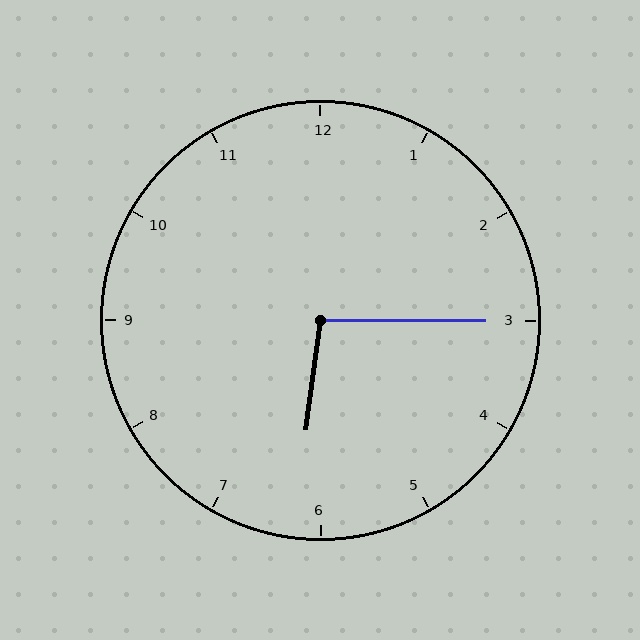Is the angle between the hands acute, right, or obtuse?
It is obtuse.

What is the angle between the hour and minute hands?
Approximately 98 degrees.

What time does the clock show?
6:15.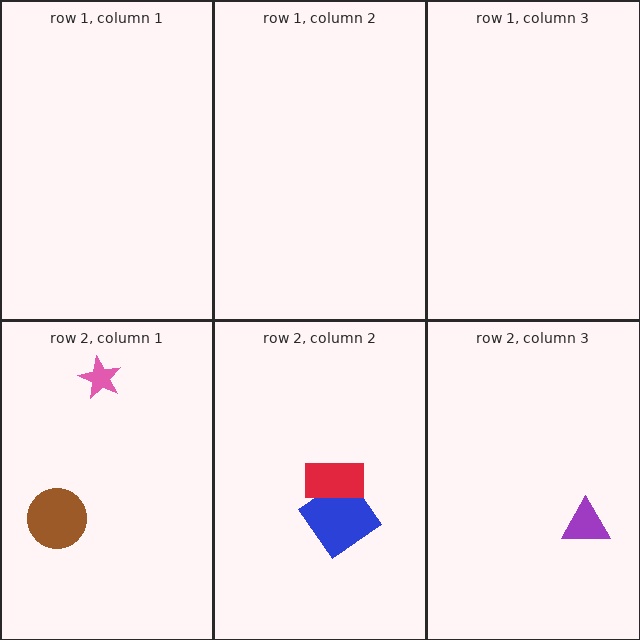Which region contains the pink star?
The row 2, column 1 region.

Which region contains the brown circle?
The row 2, column 1 region.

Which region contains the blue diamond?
The row 2, column 2 region.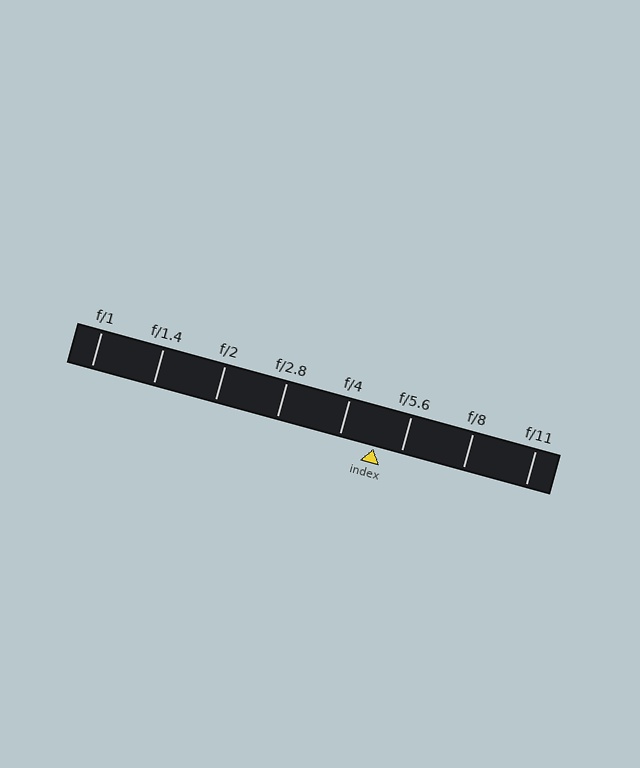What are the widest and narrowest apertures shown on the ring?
The widest aperture shown is f/1 and the narrowest is f/11.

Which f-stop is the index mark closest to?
The index mark is closest to f/5.6.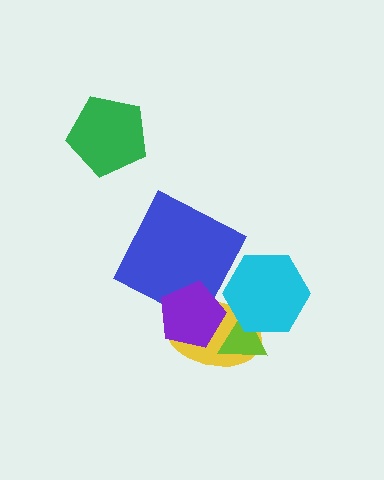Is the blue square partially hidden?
Yes, it is partially covered by another shape.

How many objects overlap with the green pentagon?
0 objects overlap with the green pentagon.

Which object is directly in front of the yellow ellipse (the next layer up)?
The lime triangle is directly in front of the yellow ellipse.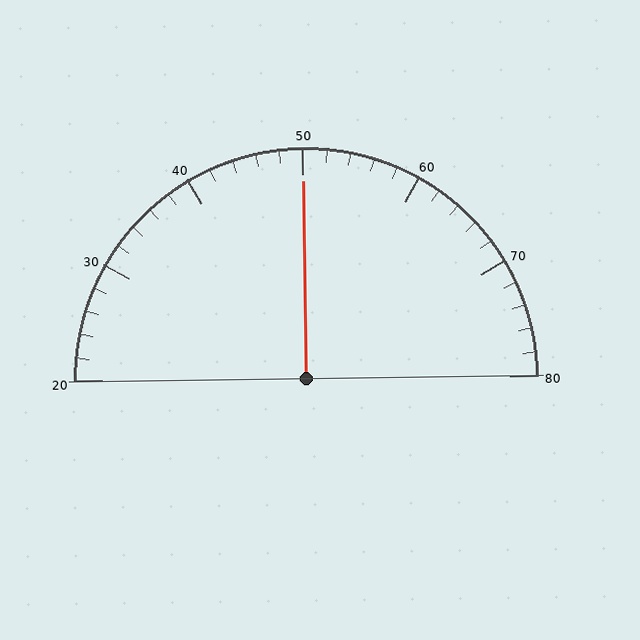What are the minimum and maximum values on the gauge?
The gauge ranges from 20 to 80.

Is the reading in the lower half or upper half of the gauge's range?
The reading is in the upper half of the range (20 to 80).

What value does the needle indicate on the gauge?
The needle indicates approximately 50.